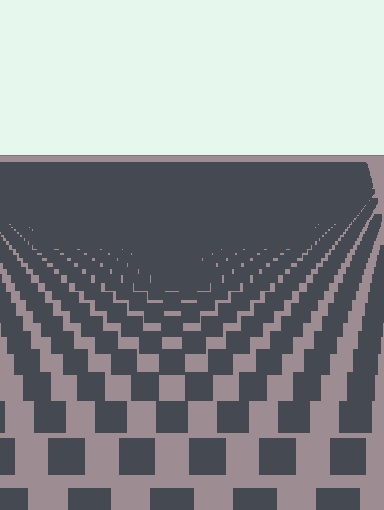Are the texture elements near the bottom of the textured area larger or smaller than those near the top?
Larger. Near the bottom, elements are closer to the viewer and appear at a bigger on-screen size.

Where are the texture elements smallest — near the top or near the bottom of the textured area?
Near the top.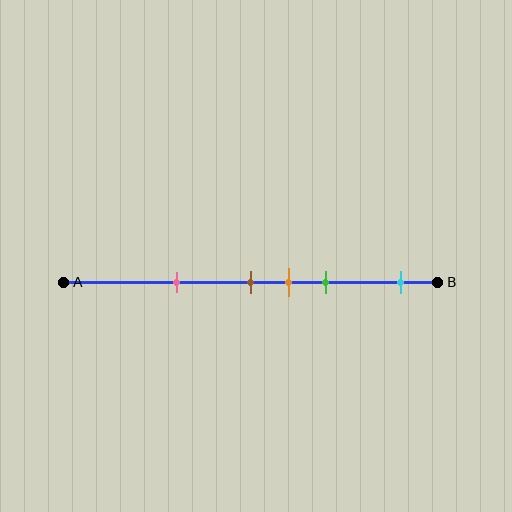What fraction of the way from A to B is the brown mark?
The brown mark is approximately 50% (0.5) of the way from A to B.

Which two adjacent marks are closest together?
The brown and orange marks are the closest adjacent pair.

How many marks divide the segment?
There are 5 marks dividing the segment.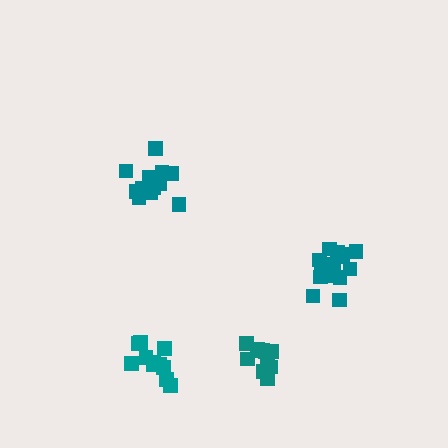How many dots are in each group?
Group 1: 12 dots, Group 2: 15 dots, Group 3: 15 dots, Group 4: 10 dots (52 total).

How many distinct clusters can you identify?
There are 4 distinct clusters.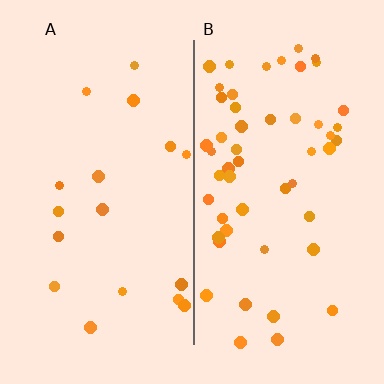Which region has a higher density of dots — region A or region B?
B (the right).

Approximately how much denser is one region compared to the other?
Approximately 3.0× — region B over region A.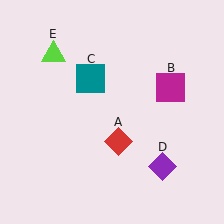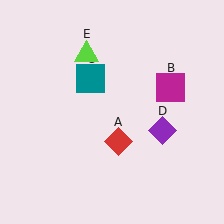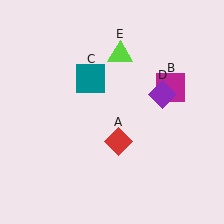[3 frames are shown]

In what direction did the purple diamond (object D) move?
The purple diamond (object D) moved up.